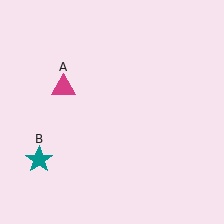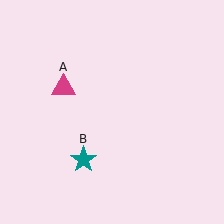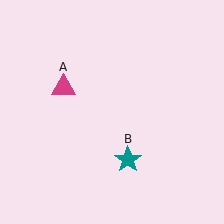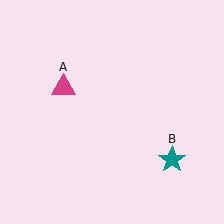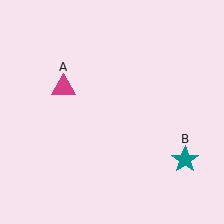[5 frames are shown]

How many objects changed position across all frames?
1 object changed position: teal star (object B).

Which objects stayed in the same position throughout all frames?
Magenta triangle (object A) remained stationary.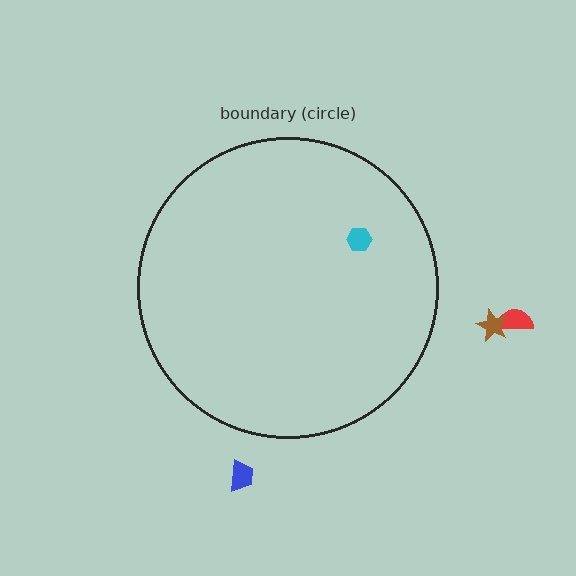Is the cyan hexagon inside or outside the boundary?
Inside.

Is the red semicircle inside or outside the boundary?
Outside.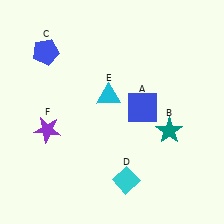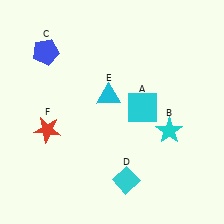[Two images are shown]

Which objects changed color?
A changed from blue to cyan. B changed from teal to cyan. F changed from purple to red.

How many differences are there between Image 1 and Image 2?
There are 3 differences between the two images.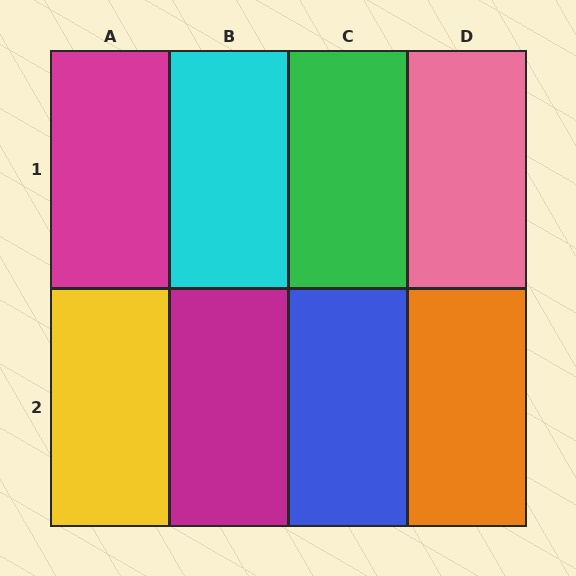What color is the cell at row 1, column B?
Cyan.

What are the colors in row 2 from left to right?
Yellow, magenta, blue, orange.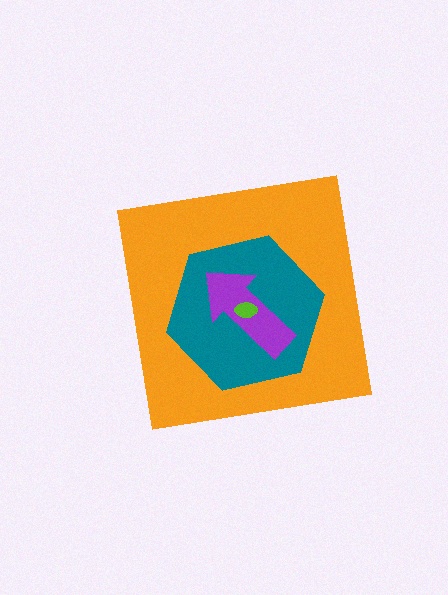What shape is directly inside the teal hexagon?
The purple arrow.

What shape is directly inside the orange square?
The teal hexagon.